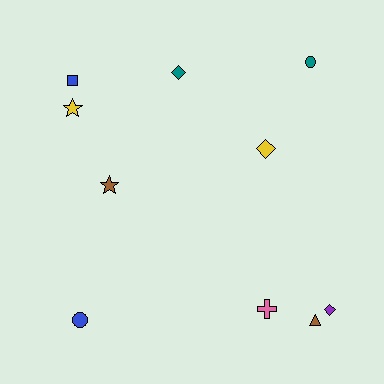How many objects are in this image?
There are 10 objects.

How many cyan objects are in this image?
There are no cyan objects.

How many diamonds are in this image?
There are 3 diamonds.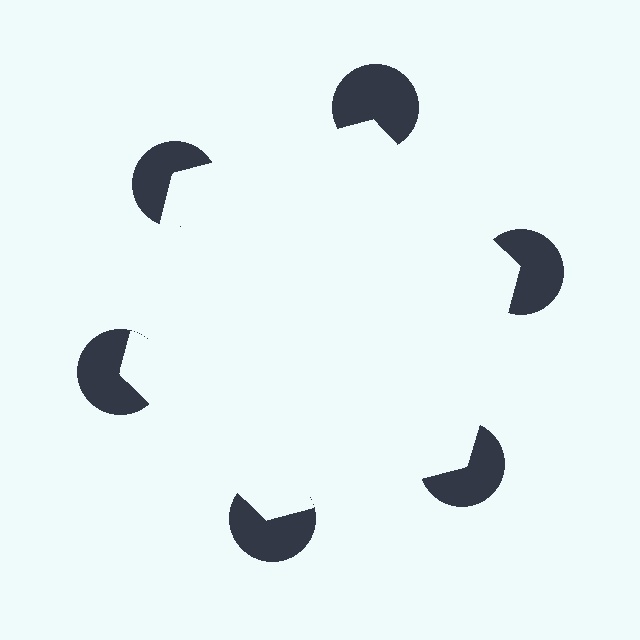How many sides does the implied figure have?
6 sides.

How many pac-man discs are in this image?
There are 6 — one at each vertex of the illusory hexagon.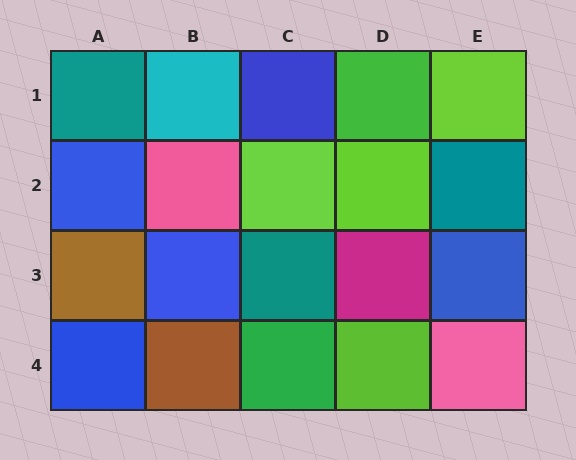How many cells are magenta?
1 cell is magenta.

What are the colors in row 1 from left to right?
Teal, cyan, blue, green, lime.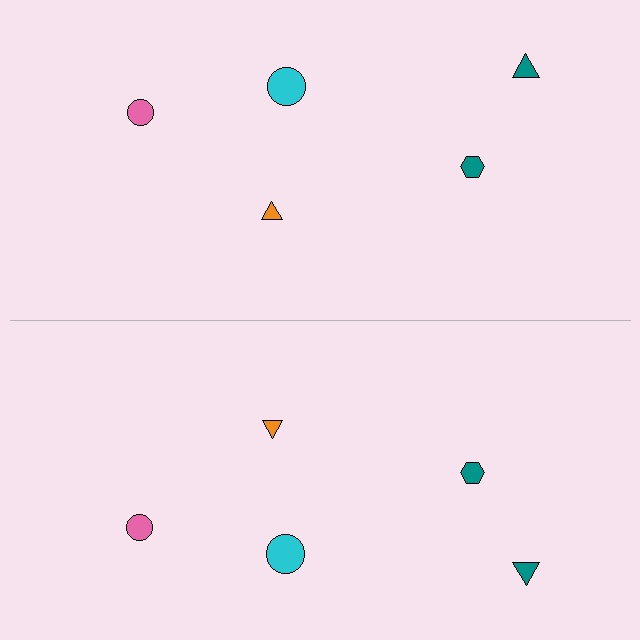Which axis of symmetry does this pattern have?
The pattern has a horizontal axis of symmetry running through the center of the image.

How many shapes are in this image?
There are 10 shapes in this image.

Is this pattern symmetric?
Yes, this pattern has bilateral (reflection) symmetry.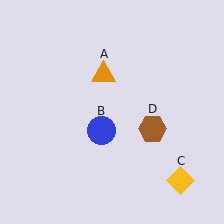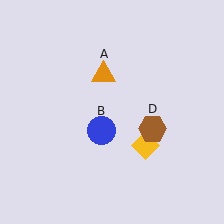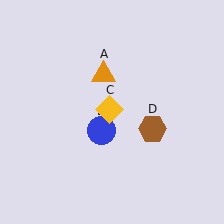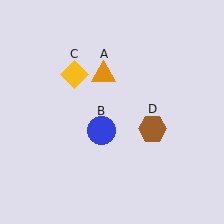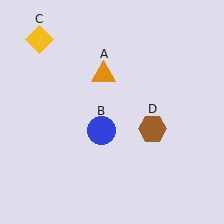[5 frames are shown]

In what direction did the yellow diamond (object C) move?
The yellow diamond (object C) moved up and to the left.